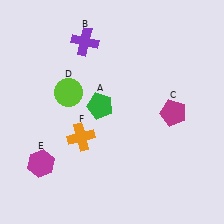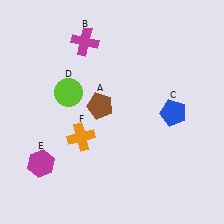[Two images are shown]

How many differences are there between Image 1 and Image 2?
There are 3 differences between the two images.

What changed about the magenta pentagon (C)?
In Image 1, C is magenta. In Image 2, it changed to blue.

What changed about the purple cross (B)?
In Image 1, B is purple. In Image 2, it changed to magenta.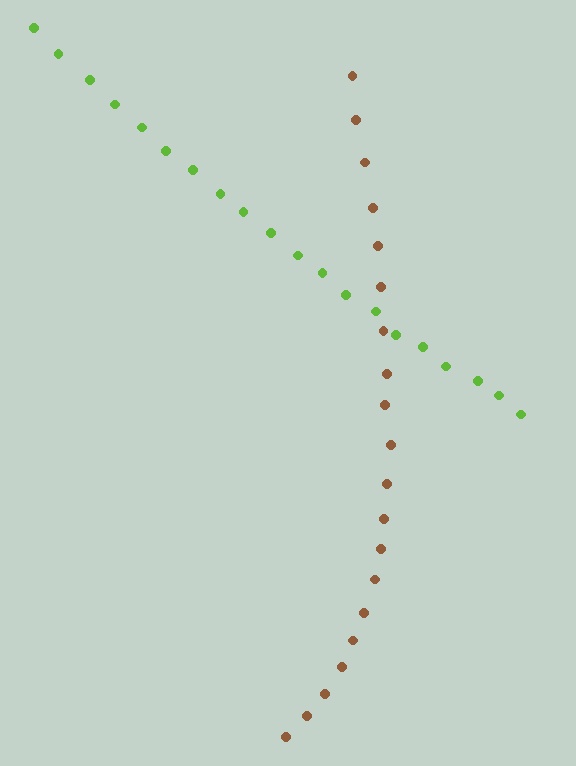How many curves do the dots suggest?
There are 2 distinct paths.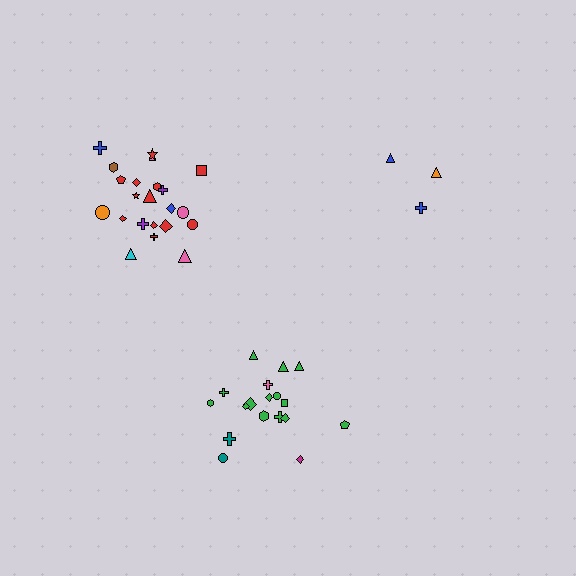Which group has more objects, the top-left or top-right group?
The top-left group.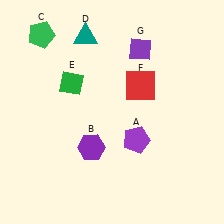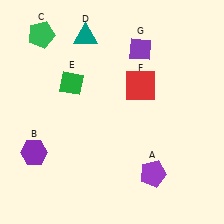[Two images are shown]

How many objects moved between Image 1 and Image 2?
2 objects moved between the two images.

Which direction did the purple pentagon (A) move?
The purple pentagon (A) moved down.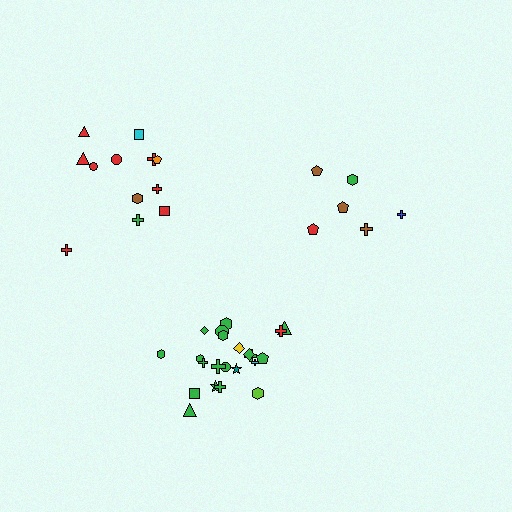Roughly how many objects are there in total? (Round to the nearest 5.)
Roughly 40 objects in total.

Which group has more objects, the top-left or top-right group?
The top-left group.